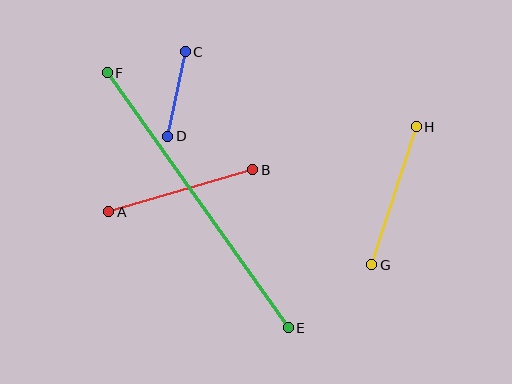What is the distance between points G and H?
The distance is approximately 145 pixels.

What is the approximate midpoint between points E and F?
The midpoint is at approximately (198, 200) pixels.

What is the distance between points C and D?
The distance is approximately 87 pixels.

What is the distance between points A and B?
The distance is approximately 150 pixels.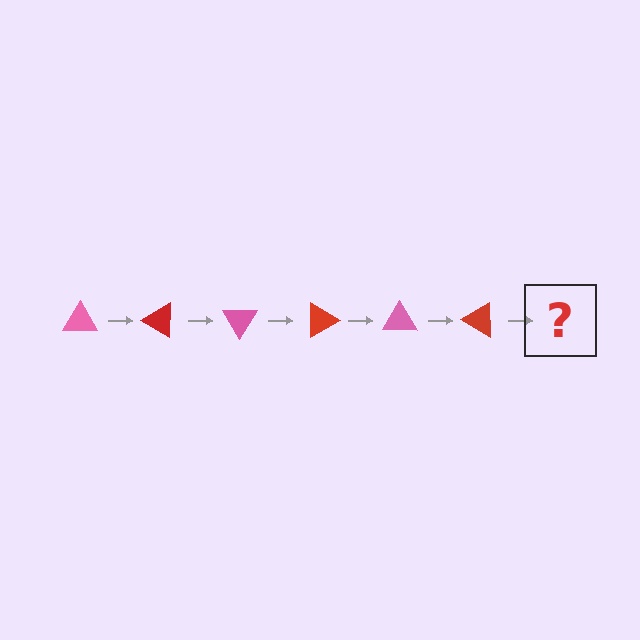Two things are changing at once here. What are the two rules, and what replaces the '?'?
The two rules are that it rotates 30 degrees each step and the color cycles through pink and red. The '?' should be a pink triangle, rotated 180 degrees from the start.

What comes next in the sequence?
The next element should be a pink triangle, rotated 180 degrees from the start.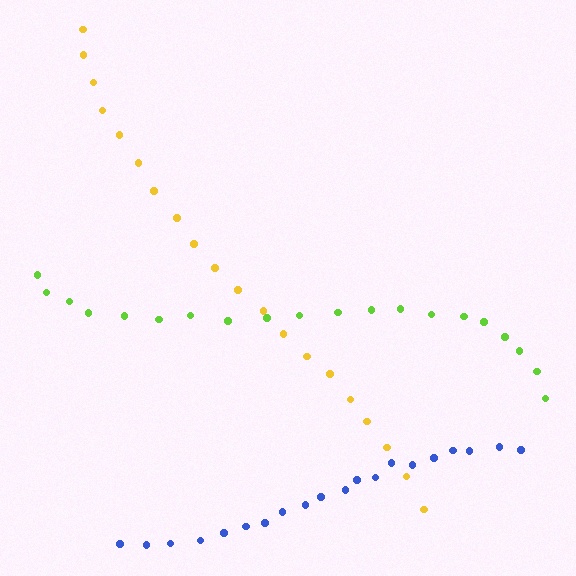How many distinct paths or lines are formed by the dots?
There are 3 distinct paths.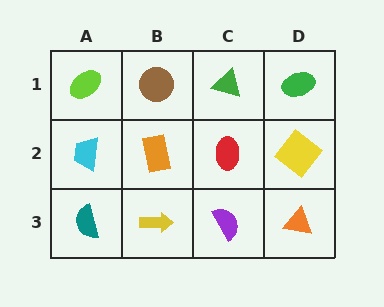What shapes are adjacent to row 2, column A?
A lime ellipse (row 1, column A), a teal semicircle (row 3, column A), an orange rectangle (row 2, column B).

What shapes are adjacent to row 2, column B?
A brown circle (row 1, column B), a yellow arrow (row 3, column B), a cyan trapezoid (row 2, column A), a red ellipse (row 2, column C).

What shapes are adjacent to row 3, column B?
An orange rectangle (row 2, column B), a teal semicircle (row 3, column A), a purple semicircle (row 3, column C).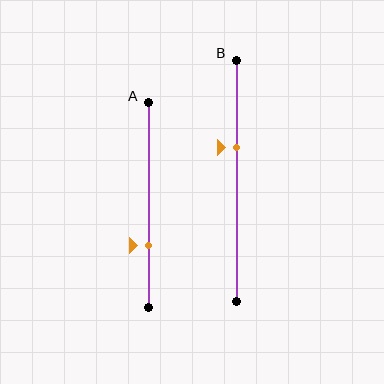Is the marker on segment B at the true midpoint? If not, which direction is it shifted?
No, the marker on segment B is shifted upward by about 14% of the segment length.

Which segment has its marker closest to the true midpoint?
Segment B has its marker closest to the true midpoint.